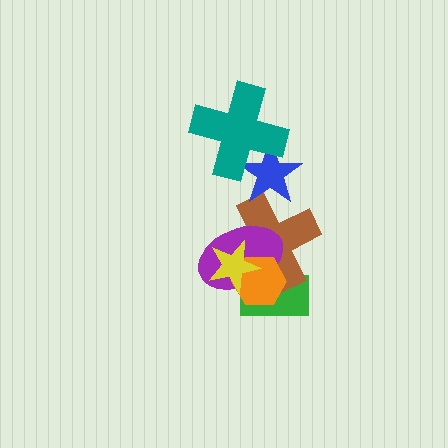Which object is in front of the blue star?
The teal cross is in front of the blue star.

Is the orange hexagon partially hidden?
Yes, it is partially covered by another shape.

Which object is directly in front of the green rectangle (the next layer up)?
The brown cross is directly in front of the green rectangle.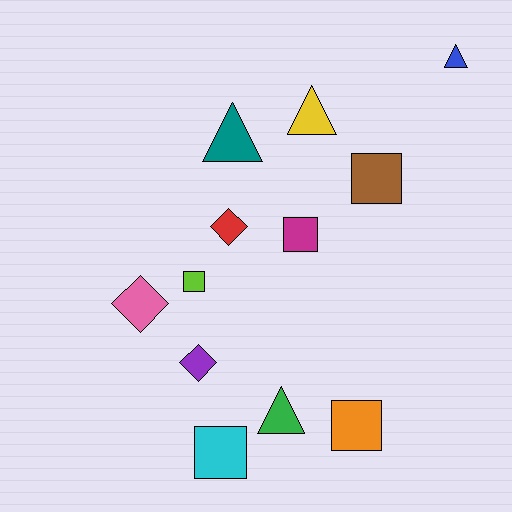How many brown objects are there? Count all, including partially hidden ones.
There is 1 brown object.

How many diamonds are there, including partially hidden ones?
There are 3 diamonds.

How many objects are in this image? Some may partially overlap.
There are 12 objects.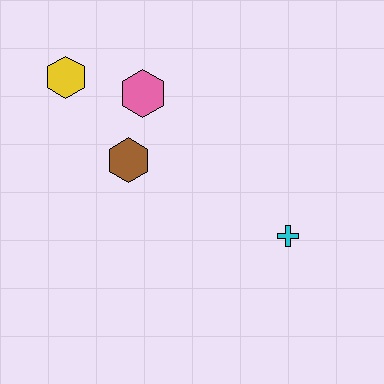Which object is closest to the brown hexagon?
The pink hexagon is closest to the brown hexagon.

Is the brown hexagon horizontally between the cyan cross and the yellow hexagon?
Yes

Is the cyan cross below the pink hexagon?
Yes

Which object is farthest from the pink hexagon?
The cyan cross is farthest from the pink hexagon.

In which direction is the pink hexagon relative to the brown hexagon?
The pink hexagon is above the brown hexagon.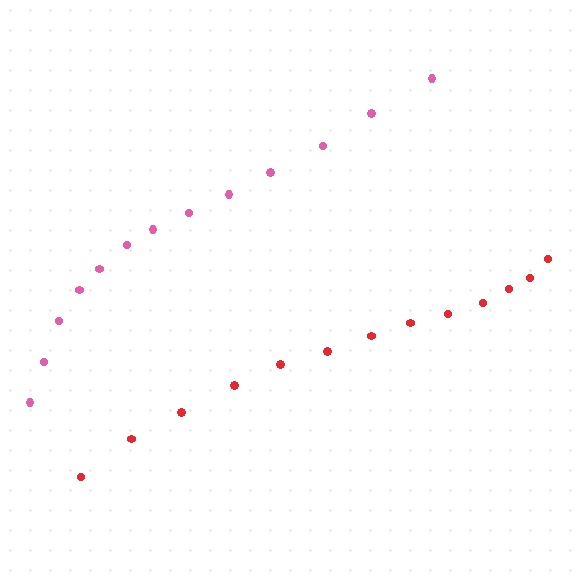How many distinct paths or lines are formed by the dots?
There are 2 distinct paths.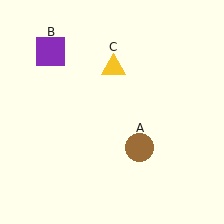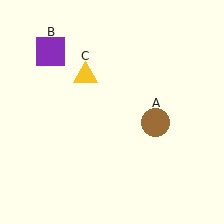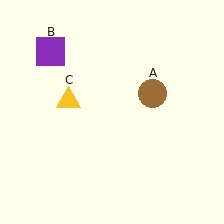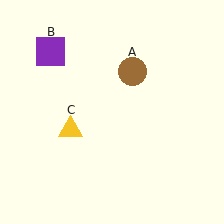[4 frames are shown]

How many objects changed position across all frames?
2 objects changed position: brown circle (object A), yellow triangle (object C).